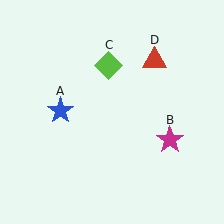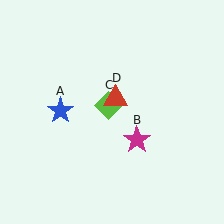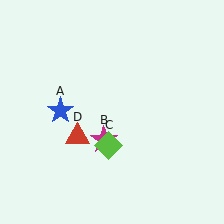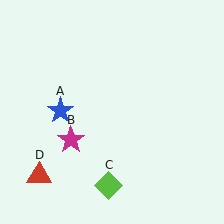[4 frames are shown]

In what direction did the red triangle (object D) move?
The red triangle (object D) moved down and to the left.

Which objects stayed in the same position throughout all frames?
Blue star (object A) remained stationary.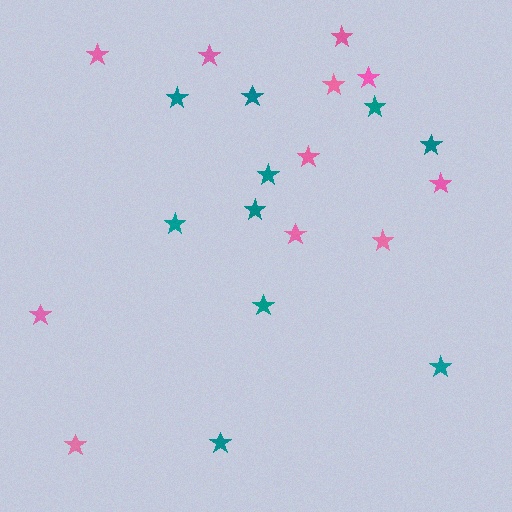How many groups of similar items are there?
There are 2 groups: one group of teal stars (10) and one group of pink stars (11).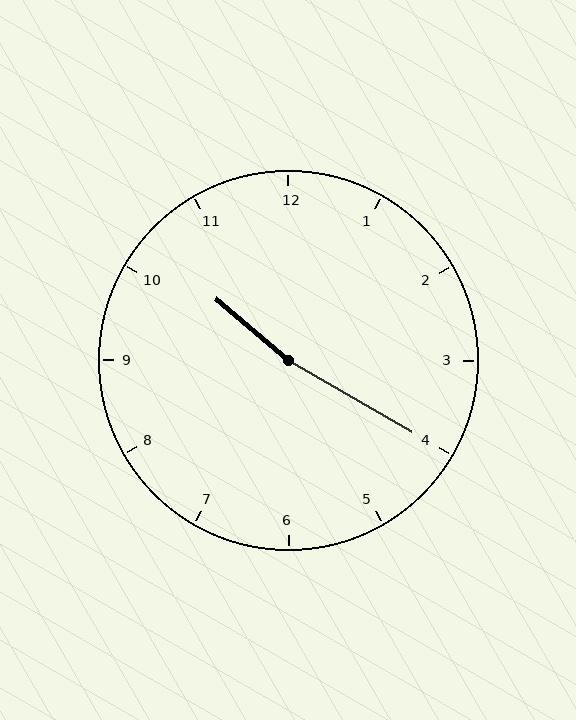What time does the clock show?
10:20.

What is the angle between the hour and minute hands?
Approximately 170 degrees.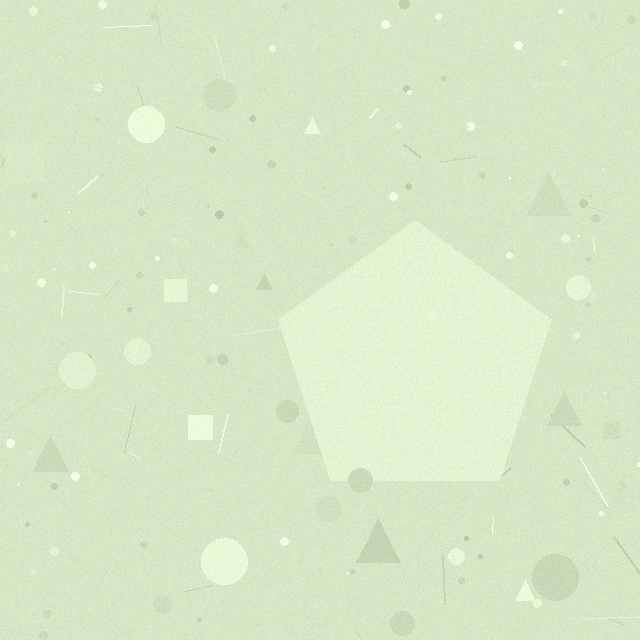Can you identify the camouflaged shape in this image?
The camouflaged shape is a pentagon.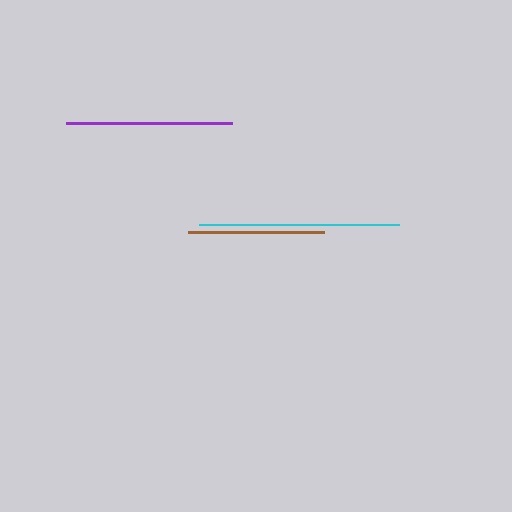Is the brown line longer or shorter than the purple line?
The purple line is longer than the brown line.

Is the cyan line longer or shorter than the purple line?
The cyan line is longer than the purple line.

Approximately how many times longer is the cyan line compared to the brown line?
The cyan line is approximately 1.5 times the length of the brown line.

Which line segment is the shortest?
The brown line is the shortest at approximately 136 pixels.